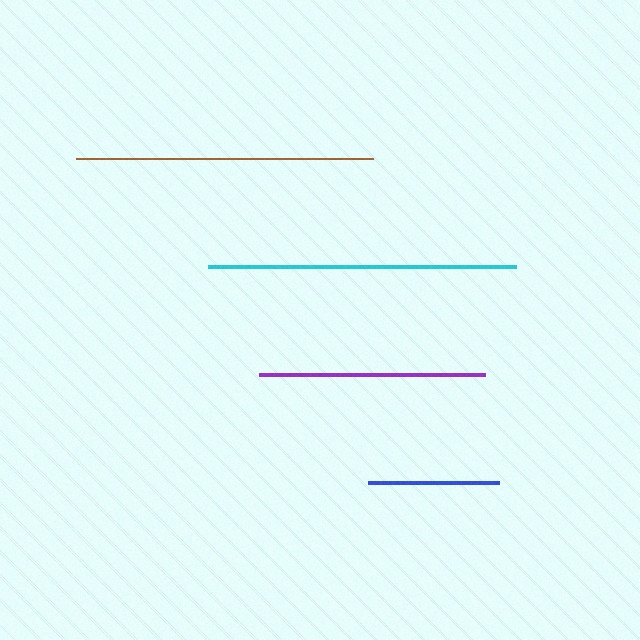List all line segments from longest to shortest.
From longest to shortest: cyan, brown, purple, blue.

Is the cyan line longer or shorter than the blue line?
The cyan line is longer than the blue line.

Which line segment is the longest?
The cyan line is the longest at approximately 308 pixels.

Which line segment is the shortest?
The blue line is the shortest at approximately 131 pixels.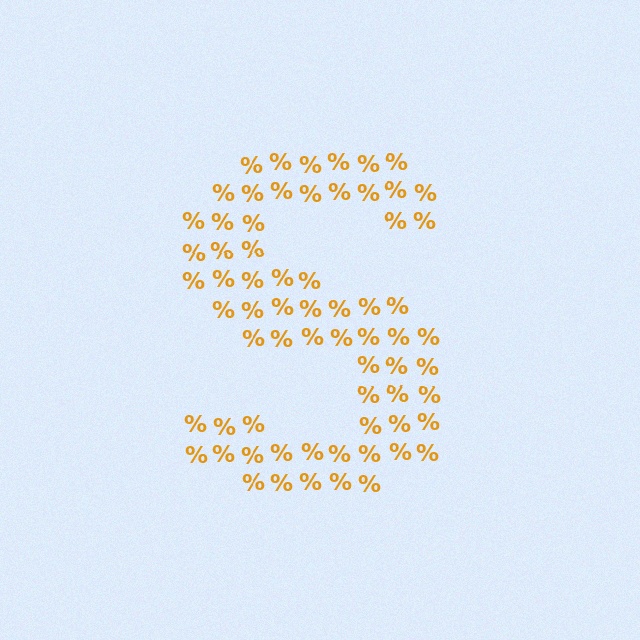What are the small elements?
The small elements are percent signs.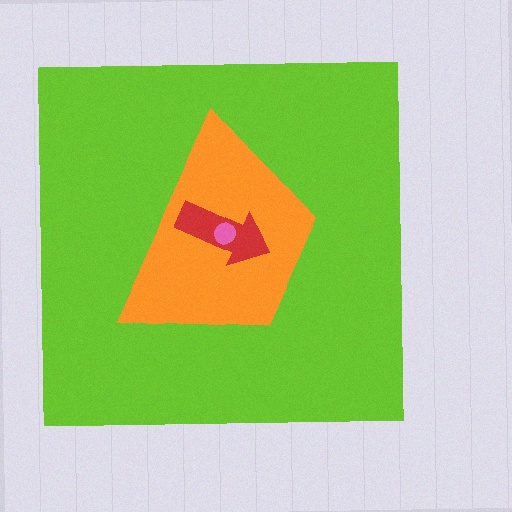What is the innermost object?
The pink circle.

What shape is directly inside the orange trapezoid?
The red arrow.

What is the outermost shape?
The lime square.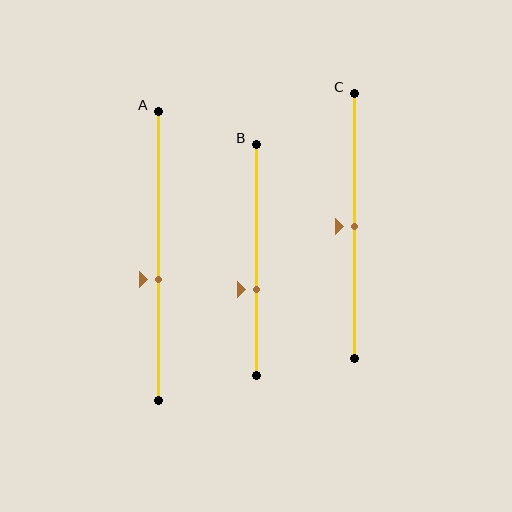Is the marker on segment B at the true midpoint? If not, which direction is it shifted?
No, the marker on segment B is shifted downward by about 13% of the segment length.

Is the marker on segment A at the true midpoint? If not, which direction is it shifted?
No, the marker on segment A is shifted downward by about 8% of the segment length.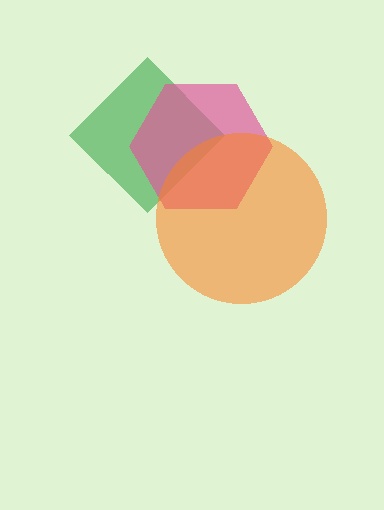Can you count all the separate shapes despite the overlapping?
Yes, there are 3 separate shapes.